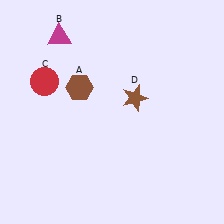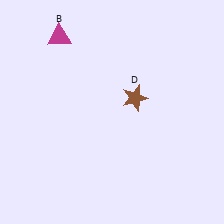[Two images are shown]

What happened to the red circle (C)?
The red circle (C) was removed in Image 2. It was in the top-left area of Image 1.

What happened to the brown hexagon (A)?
The brown hexagon (A) was removed in Image 2. It was in the top-left area of Image 1.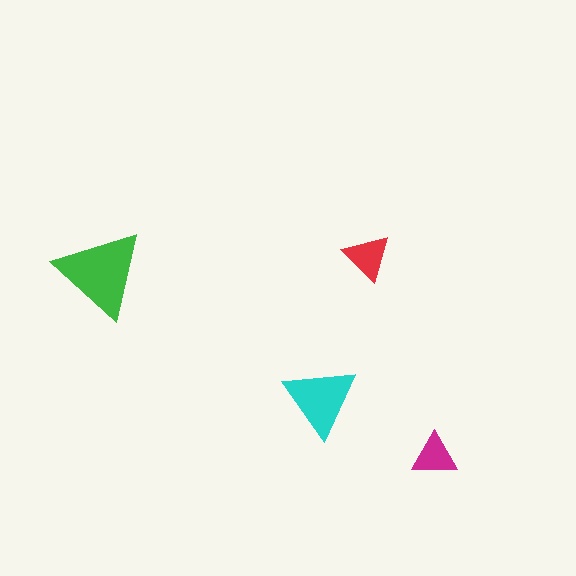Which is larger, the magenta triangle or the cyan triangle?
The cyan one.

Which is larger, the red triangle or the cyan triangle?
The cyan one.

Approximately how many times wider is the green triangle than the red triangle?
About 2 times wider.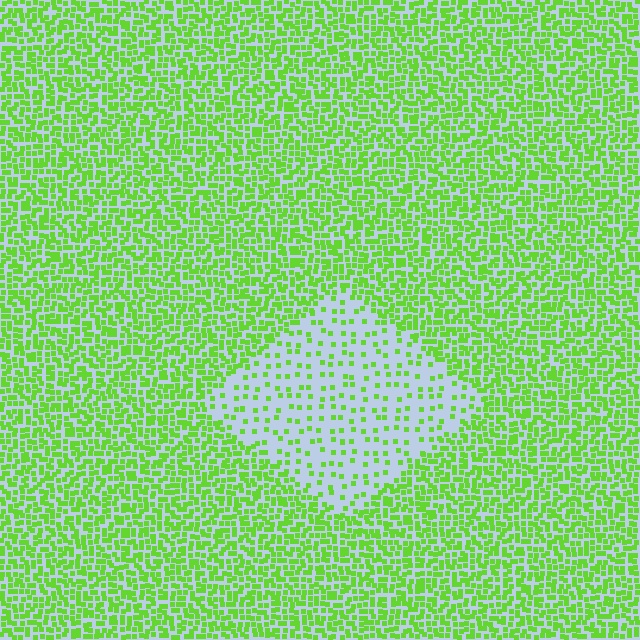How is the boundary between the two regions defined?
The boundary is defined by a change in element density (approximately 3.0x ratio). All elements are the same color, size, and shape.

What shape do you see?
I see a diamond.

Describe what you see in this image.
The image contains small lime elements arranged at two different densities. A diamond-shaped region is visible where the elements are less densely packed than the surrounding area.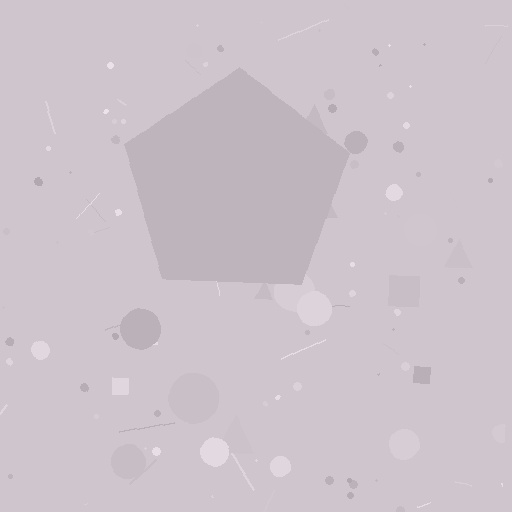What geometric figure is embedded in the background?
A pentagon is embedded in the background.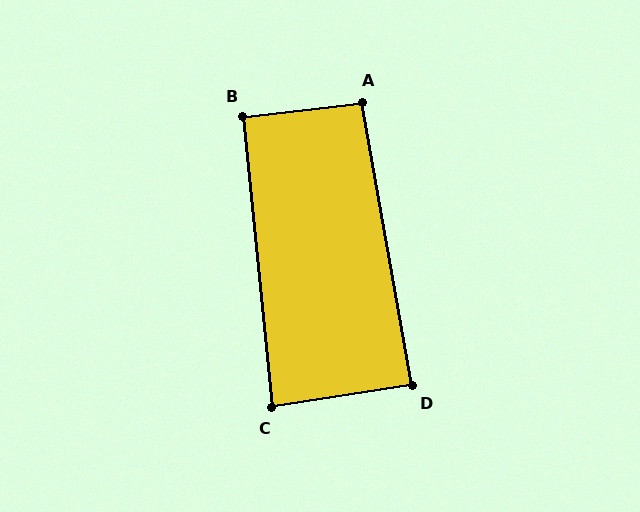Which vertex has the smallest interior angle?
C, at approximately 87 degrees.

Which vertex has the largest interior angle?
A, at approximately 93 degrees.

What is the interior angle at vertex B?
Approximately 91 degrees (approximately right).